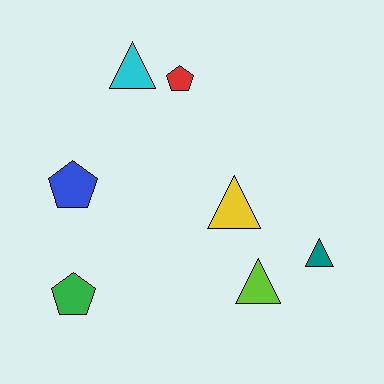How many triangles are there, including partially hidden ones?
There are 4 triangles.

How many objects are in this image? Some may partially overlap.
There are 7 objects.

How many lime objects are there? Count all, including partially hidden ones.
There is 1 lime object.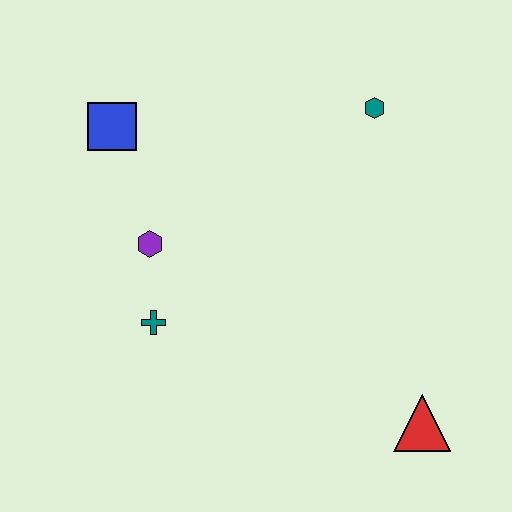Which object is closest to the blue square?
The purple hexagon is closest to the blue square.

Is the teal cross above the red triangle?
Yes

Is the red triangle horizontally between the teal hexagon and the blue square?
No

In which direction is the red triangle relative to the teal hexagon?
The red triangle is below the teal hexagon.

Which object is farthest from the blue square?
The red triangle is farthest from the blue square.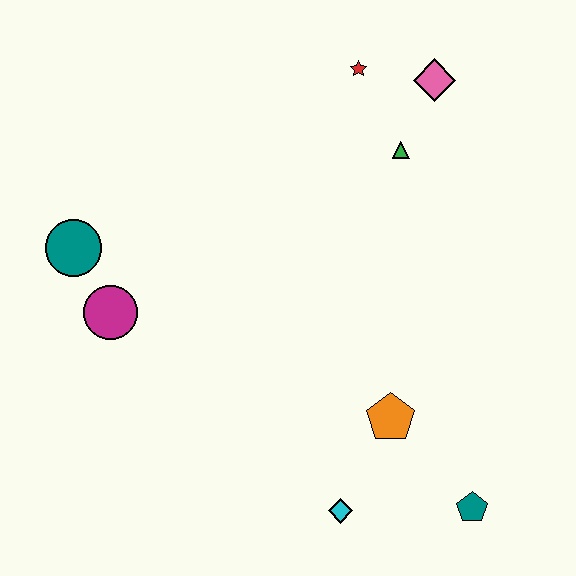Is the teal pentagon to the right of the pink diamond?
Yes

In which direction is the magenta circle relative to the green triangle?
The magenta circle is to the left of the green triangle.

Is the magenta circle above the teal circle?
No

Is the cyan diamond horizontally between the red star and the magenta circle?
Yes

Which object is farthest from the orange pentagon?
The teal circle is farthest from the orange pentagon.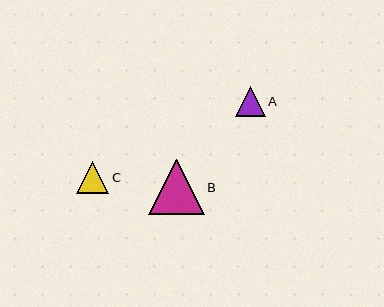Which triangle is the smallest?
Triangle A is the smallest with a size of approximately 30 pixels.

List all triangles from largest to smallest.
From largest to smallest: B, C, A.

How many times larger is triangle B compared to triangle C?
Triangle B is approximately 1.7 times the size of triangle C.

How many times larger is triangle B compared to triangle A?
Triangle B is approximately 1.8 times the size of triangle A.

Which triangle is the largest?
Triangle B is the largest with a size of approximately 56 pixels.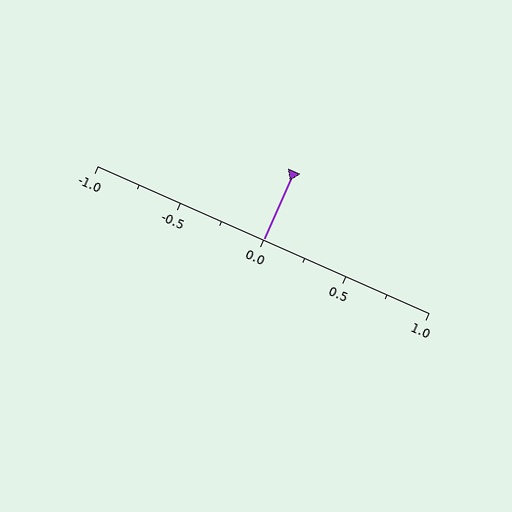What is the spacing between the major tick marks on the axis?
The major ticks are spaced 0.5 apart.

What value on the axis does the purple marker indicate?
The marker indicates approximately 0.